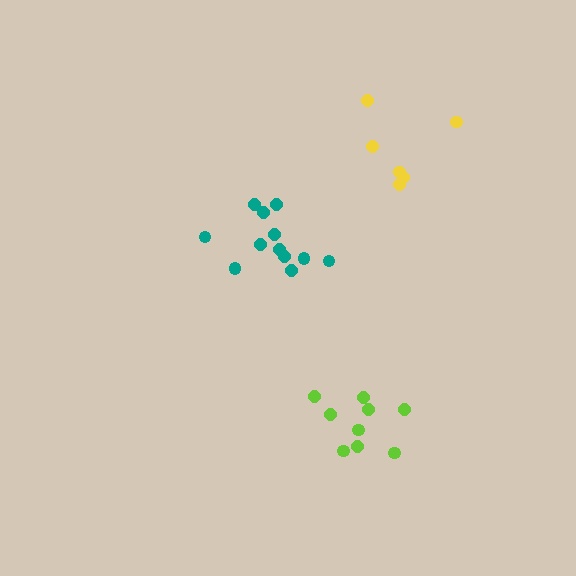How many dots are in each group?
Group 1: 9 dots, Group 2: 6 dots, Group 3: 12 dots (27 total).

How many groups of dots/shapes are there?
There are 3 groups.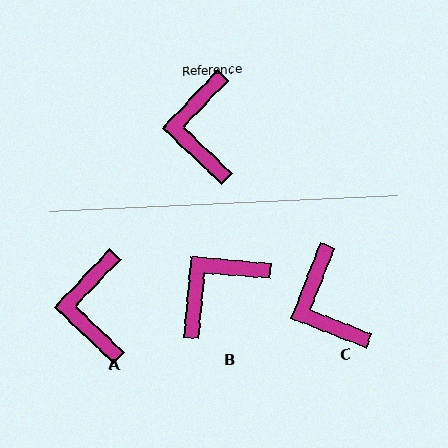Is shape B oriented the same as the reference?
No, it is off by about 52 degrees.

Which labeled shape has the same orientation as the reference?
A.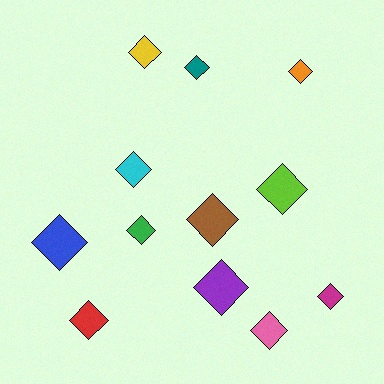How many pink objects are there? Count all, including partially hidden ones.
There is 1 pink object.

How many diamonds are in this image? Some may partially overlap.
There are 12 diamonds.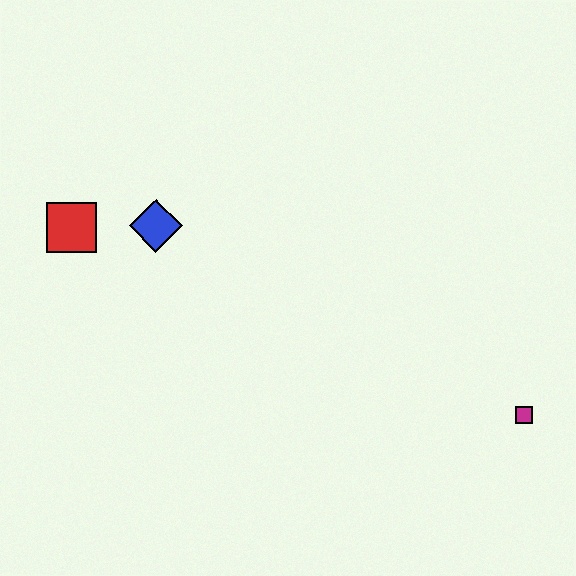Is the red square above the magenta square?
Yes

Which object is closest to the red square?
The blue diamond is closest to the red square.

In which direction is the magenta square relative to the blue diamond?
The magenta square is to the right of the blue diamond.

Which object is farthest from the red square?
The magenta square is farthest from the red square.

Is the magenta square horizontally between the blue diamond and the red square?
No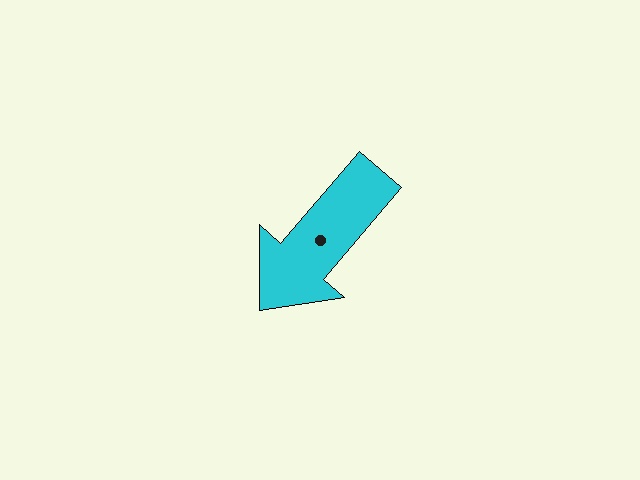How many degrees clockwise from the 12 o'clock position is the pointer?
Approximately 221 degrees.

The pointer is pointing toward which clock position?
Roughly 7 o'clock.